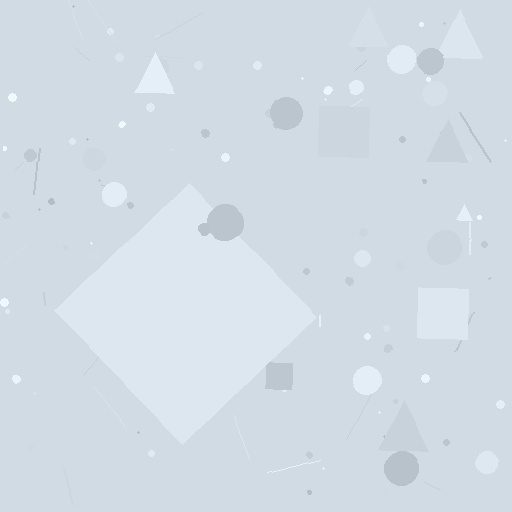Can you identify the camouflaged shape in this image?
The camouflaged shape is a diamond.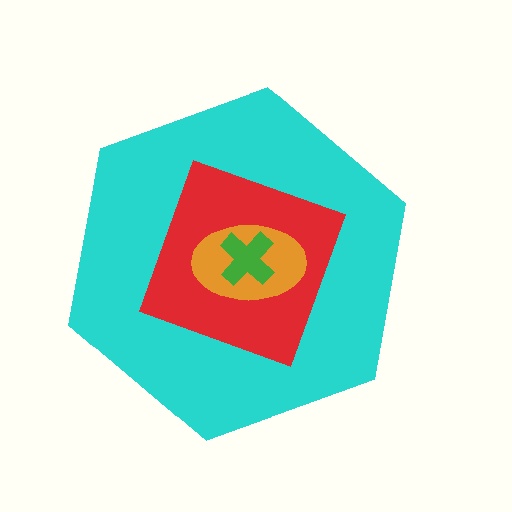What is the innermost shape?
The green cross.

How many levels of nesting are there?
4.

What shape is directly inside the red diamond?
The orange ellipse.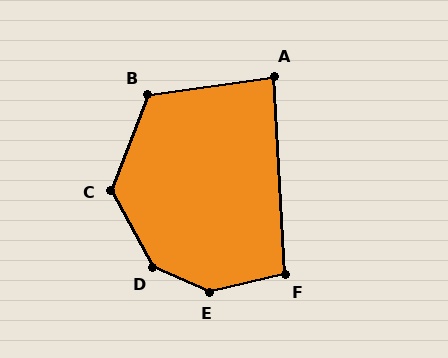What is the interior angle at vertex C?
Approximately 131 degrees (obtuse).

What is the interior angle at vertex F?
Approximately 99 degrees (obtuse).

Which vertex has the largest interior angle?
E, at approximately 144 degrees.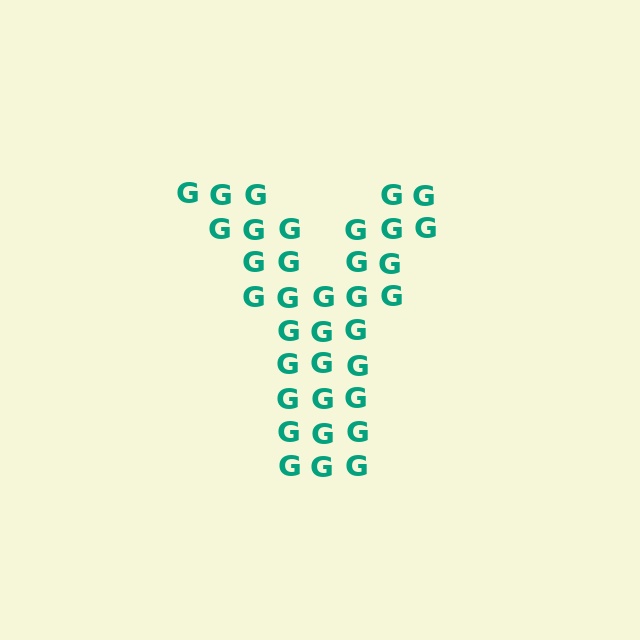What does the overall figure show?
The overall figure shows the letter Y.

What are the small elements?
The small elements are letter G's.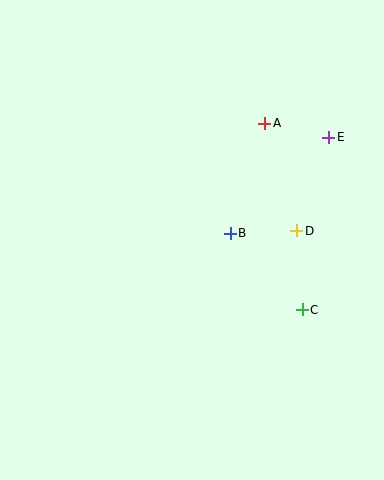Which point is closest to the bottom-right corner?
Point C is closest to the bottom-right corner.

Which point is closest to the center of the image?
Point B at (230, 233) is closest to the center.